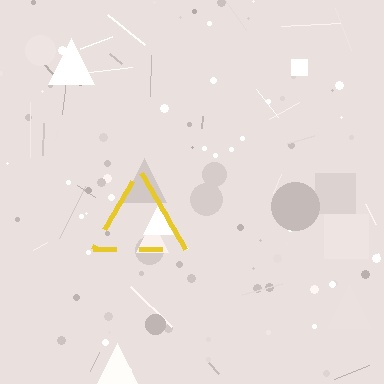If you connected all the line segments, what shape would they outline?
They would outline a triangle.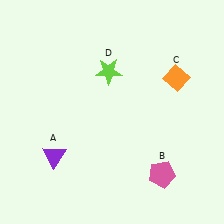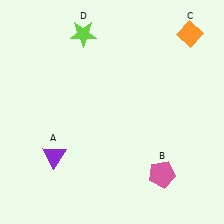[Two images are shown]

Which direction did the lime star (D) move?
The lime star (D) moved up.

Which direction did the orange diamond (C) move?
The orange diamond (C) moved up.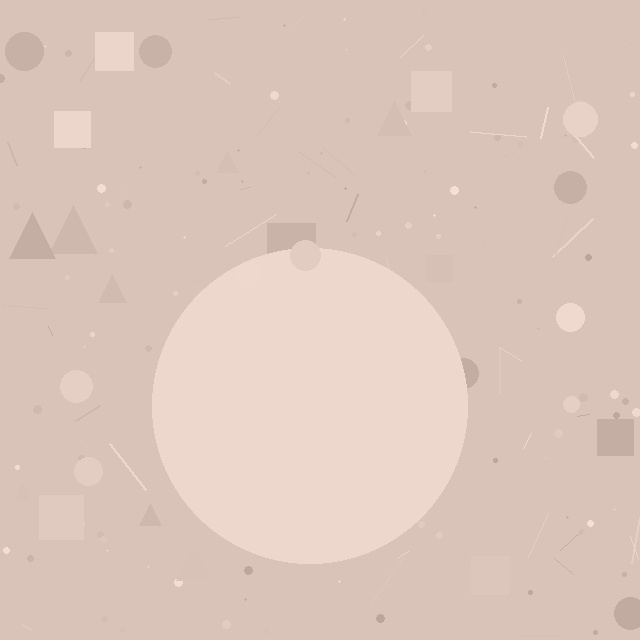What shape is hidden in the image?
A circle is hidden in the image.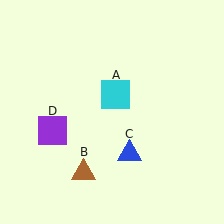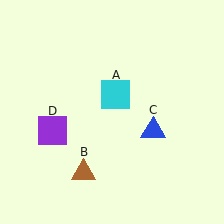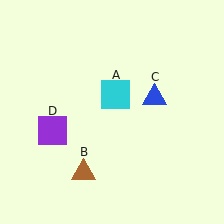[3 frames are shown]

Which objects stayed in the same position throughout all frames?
Cyan square (object A) and brown triangle (object B) and purple square (object D) remained stationary.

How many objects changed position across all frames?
1 object changed position: blue triangle (object C).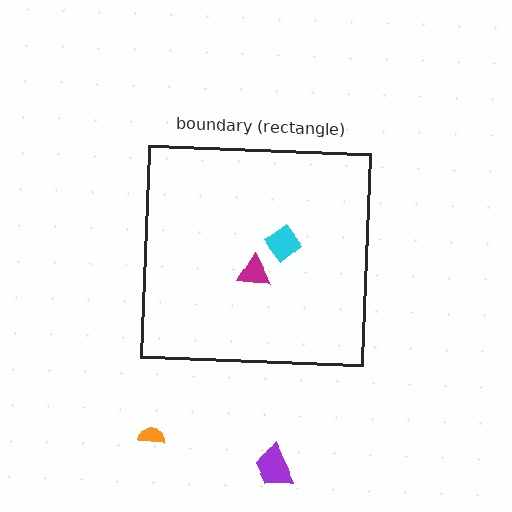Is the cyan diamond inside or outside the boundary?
Inside.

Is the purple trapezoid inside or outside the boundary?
Outside.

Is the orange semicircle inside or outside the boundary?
Outside.